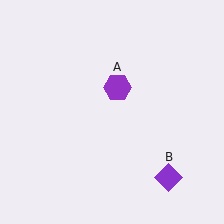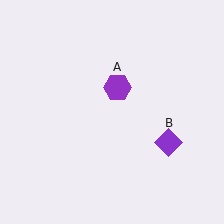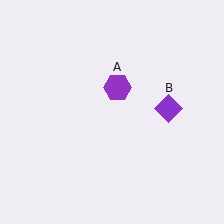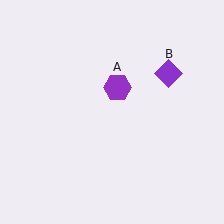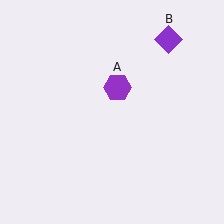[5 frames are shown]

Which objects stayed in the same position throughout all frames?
Purple hexagon (object A) remained stationary.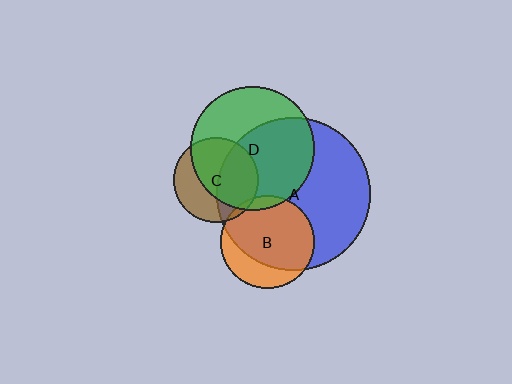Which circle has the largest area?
Circle A (blue).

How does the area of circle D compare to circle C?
Approximately 2.1 times.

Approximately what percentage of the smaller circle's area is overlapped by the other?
Approximately 75%.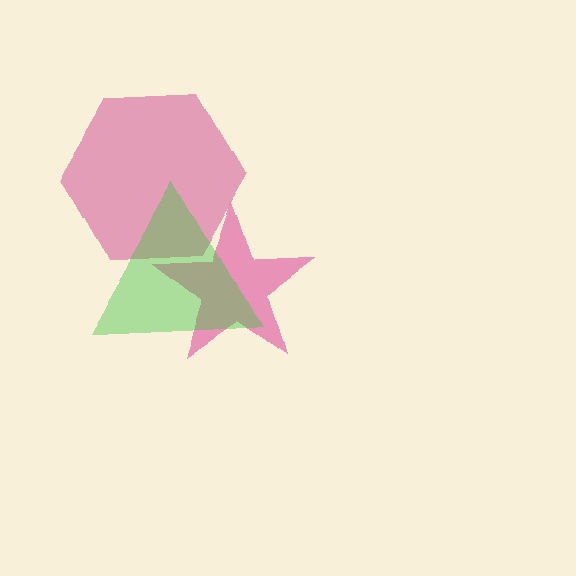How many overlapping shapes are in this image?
There are 3 overlapping shapes in the image.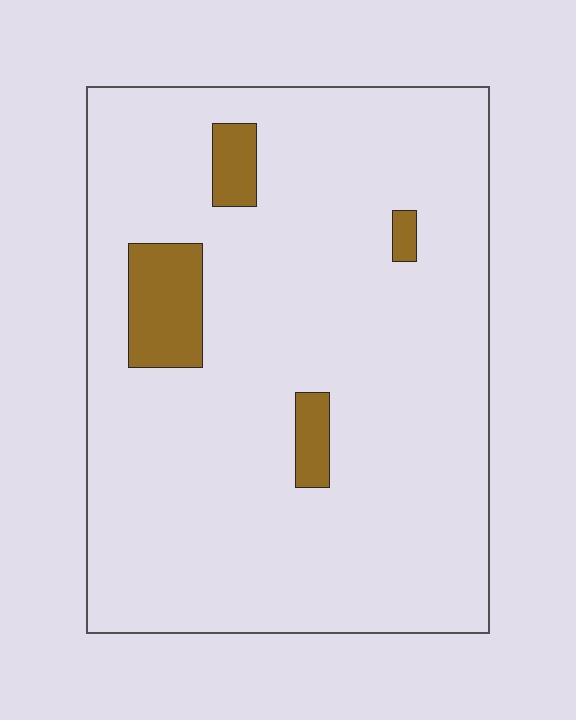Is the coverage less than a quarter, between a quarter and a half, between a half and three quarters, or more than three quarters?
Less than a quarter.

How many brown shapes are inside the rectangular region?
4.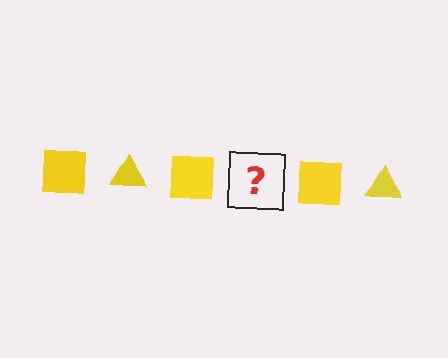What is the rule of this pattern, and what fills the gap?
The rule is that the pattern cycles through square, triangle shapes in yellow. The gap should be filled with a yellow triangle.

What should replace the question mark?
The question mark should be replaced with a yellow triangle.